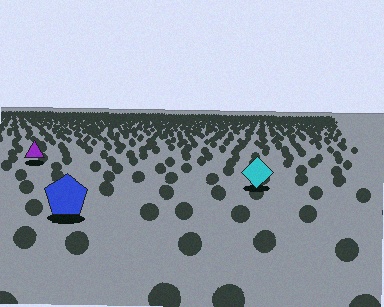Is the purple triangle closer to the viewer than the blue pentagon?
No. The blue pentagon is closer — you can tell from the texture gradient: the ground texture is coarser near it.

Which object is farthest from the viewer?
The purple triangle is farthest from the viewer. It appears smaller and the ground texture around it is denser.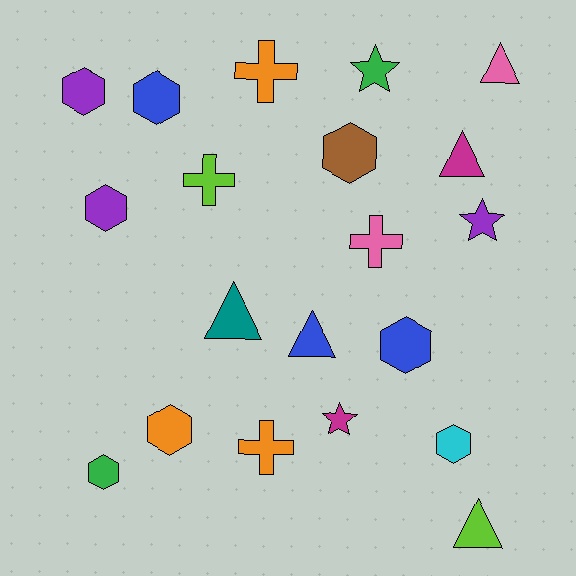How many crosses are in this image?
There are 4 crosses.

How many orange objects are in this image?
There are 3 orange objects.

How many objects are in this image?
There are 20 objects.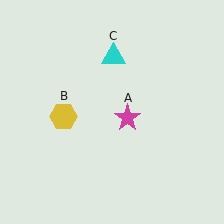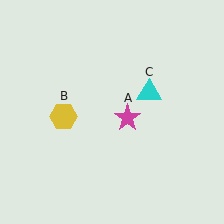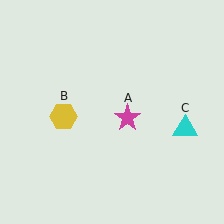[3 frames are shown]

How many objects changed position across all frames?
1 object changed position: cyan triangle (object C).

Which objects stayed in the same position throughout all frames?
Magenta star (object A) and yellow hexagon (object B) remained stationary.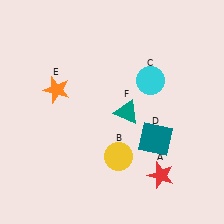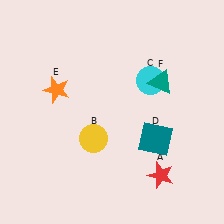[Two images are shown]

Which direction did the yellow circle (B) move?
The yellow circle (B) moved left.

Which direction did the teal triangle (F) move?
The teal triangle (F) moved right.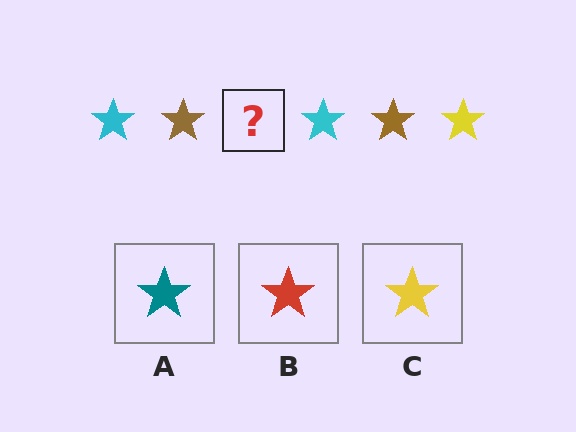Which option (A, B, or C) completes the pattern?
C.